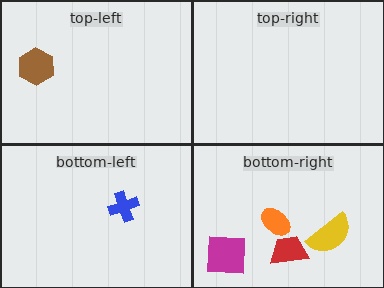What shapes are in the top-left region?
The brown hexagon.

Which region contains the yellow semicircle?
The bottom-right region.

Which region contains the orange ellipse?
The bottom-right region.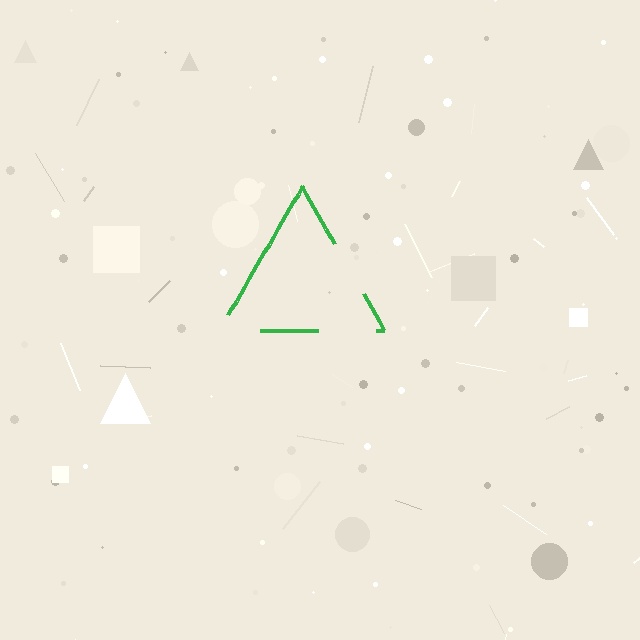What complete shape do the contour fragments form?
The contour fragments form a triangle.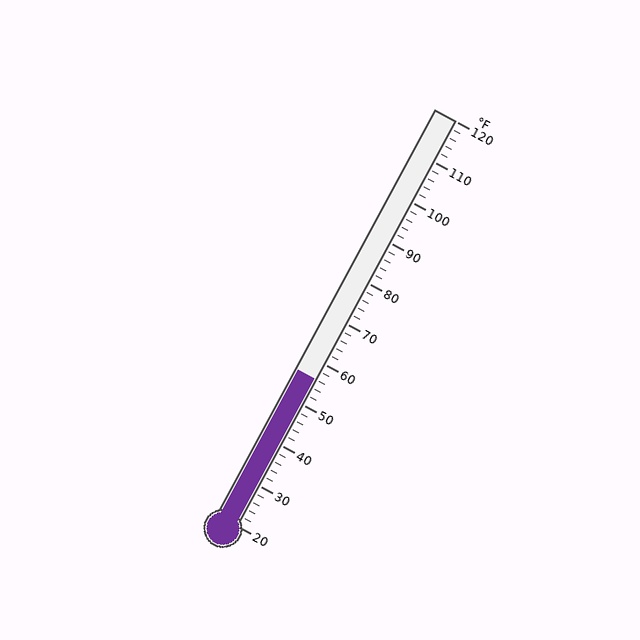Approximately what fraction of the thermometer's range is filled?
The thermometer is filled to approximately 35% of its range.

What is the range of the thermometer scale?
The thermometer scale ranges from 20°F to 120°F.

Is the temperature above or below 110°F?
The temperature is below 110°F.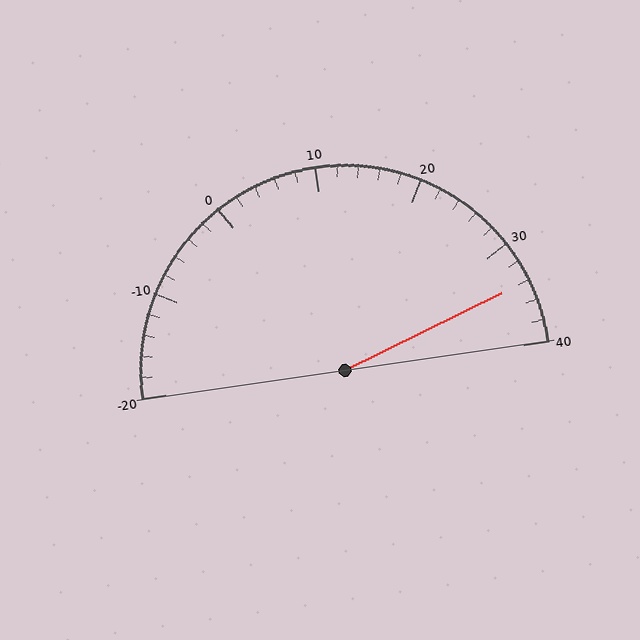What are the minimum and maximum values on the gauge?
The gauge ranges from -20 to 40.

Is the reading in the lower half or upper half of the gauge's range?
The reading is in the upper half of the range (-20 to 40).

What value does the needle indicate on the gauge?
The needle indicates approximately 34.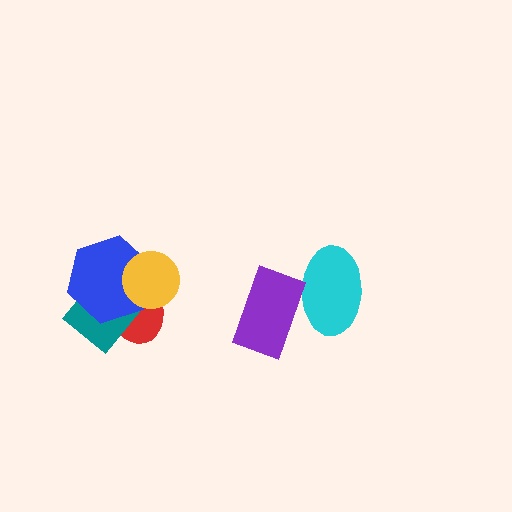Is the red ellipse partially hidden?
Yes, it is partially covered by another shape.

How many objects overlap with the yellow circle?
3 objects overlap with the yellow circle.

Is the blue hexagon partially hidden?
Yes, it is partially covered by another shape.